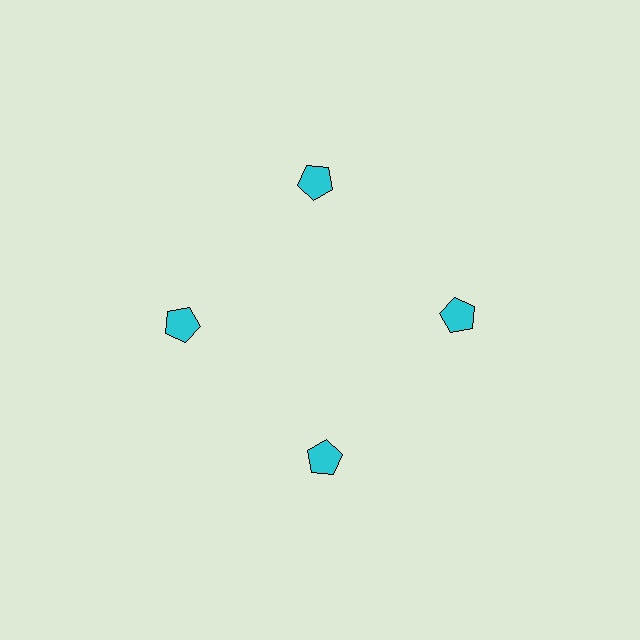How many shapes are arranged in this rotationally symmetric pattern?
There are 4 shapes, arranged in 4 groups of 1.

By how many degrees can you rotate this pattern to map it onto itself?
The pattern maps onto itself every 90 degrees of rotation.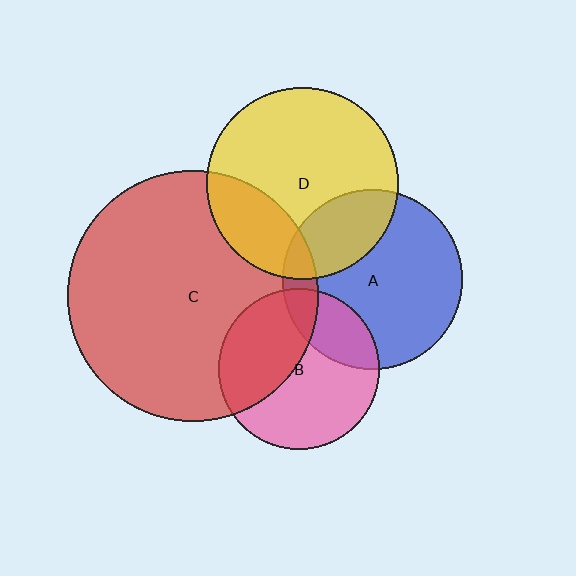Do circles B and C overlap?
Yes.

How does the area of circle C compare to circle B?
Approximately 2.4 times.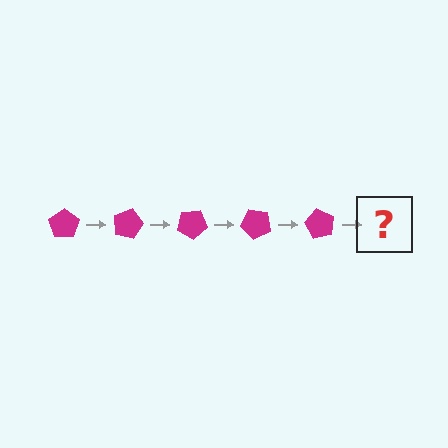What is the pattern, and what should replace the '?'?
The pattern is that the pentagon rotates 15 degrees each step. The '?' should be a magenta pentagon rotated 75 degrees.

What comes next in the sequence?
The next element should be a magenta pentagon rotated 75 degrees.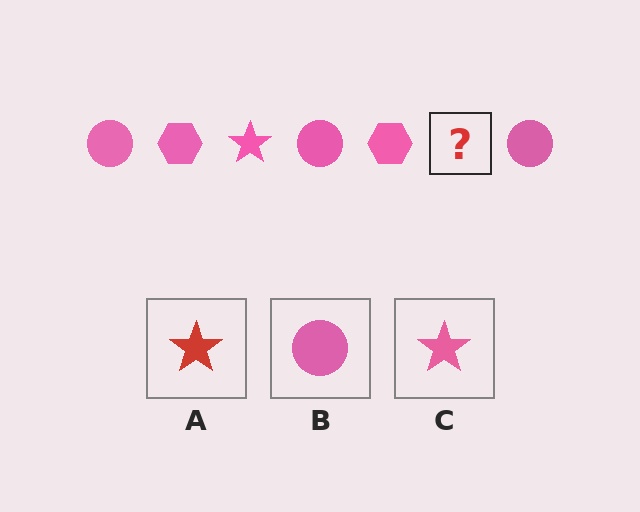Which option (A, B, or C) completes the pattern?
C.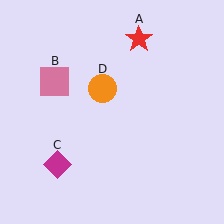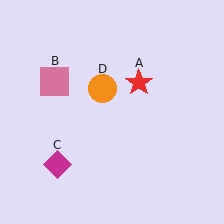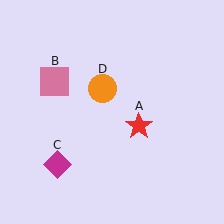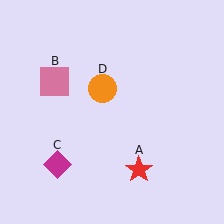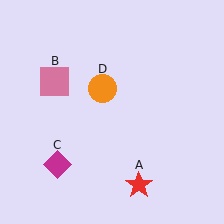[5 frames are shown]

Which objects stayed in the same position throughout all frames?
Pink square (object B) and magenta diamond (object C) and orange circle (object D) remained stationary.